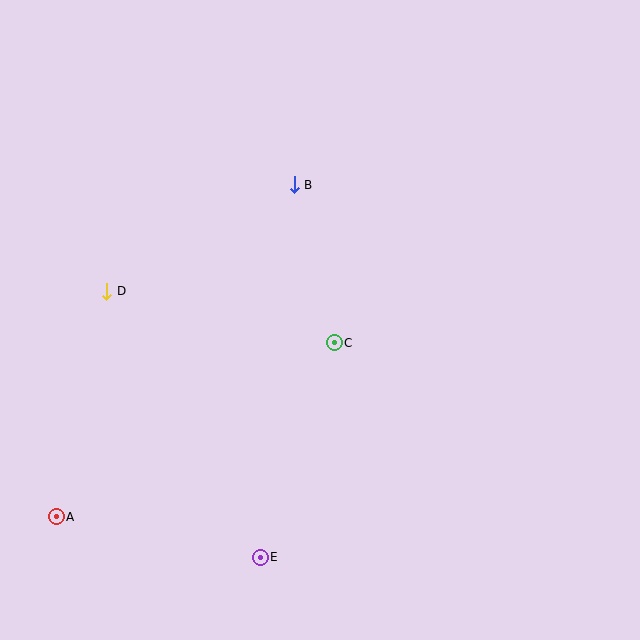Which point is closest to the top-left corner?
Point D is closest to the top-left corner.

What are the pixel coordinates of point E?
Point E is at (260, 557).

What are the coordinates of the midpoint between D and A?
The midpoint between D and A is at (82, 404).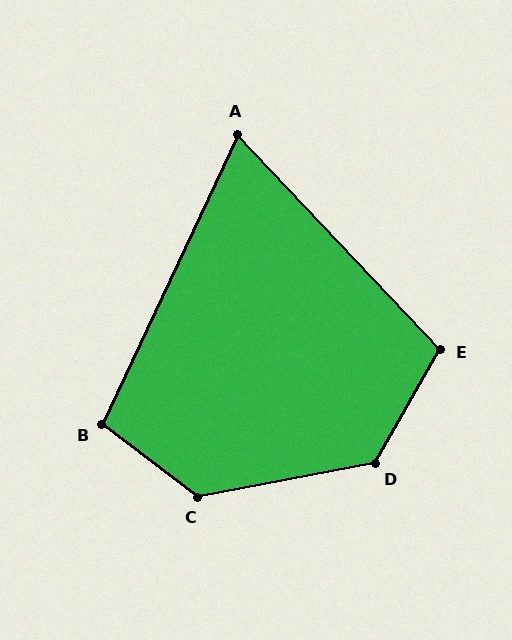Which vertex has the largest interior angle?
C, at approximately 132 degrees.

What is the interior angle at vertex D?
Approximately 130 degrees (obtuse).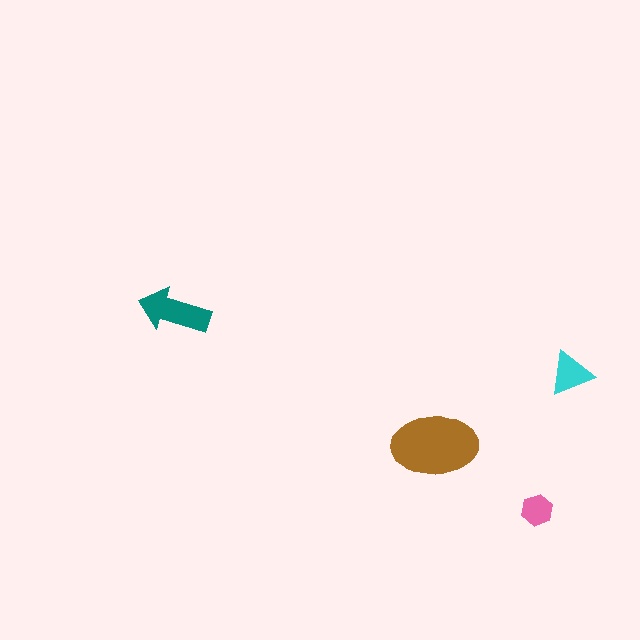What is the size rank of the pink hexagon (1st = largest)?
4th.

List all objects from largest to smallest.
The brown ellipse, the teal arrow, the cyan triangle, the pink hexagon.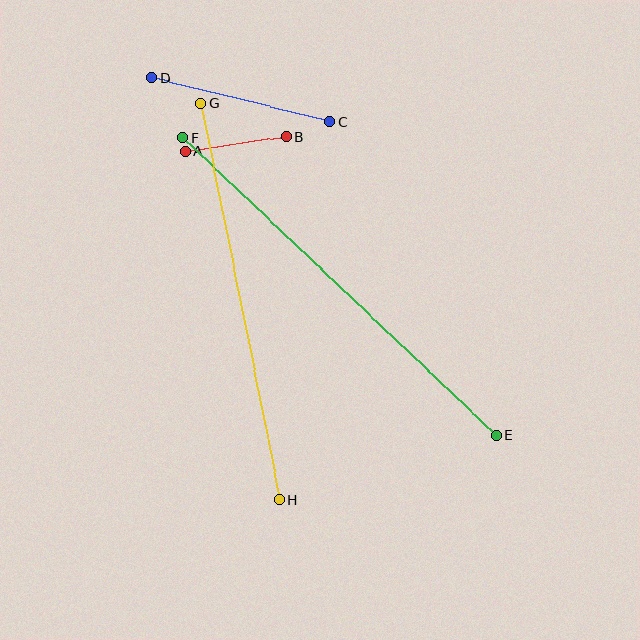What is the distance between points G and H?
The distance is approximately 404 pixels.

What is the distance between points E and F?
The distance is approximately 433 pixels.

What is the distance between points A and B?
The distance is approximately 102 pixels.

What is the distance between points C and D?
The distance is approximately 183 pixels.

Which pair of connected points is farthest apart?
Points E and F are farthest apart.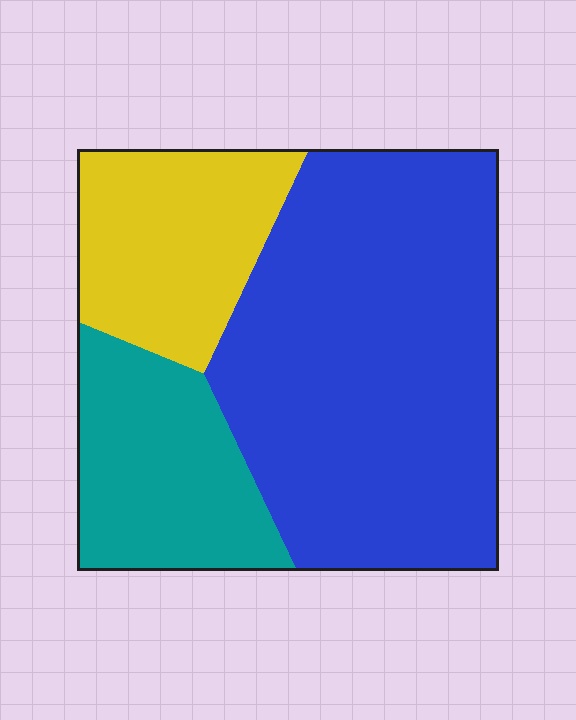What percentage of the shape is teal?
Teal takes up less than a quarter of the shape.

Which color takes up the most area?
Blue, at roughly 60%.